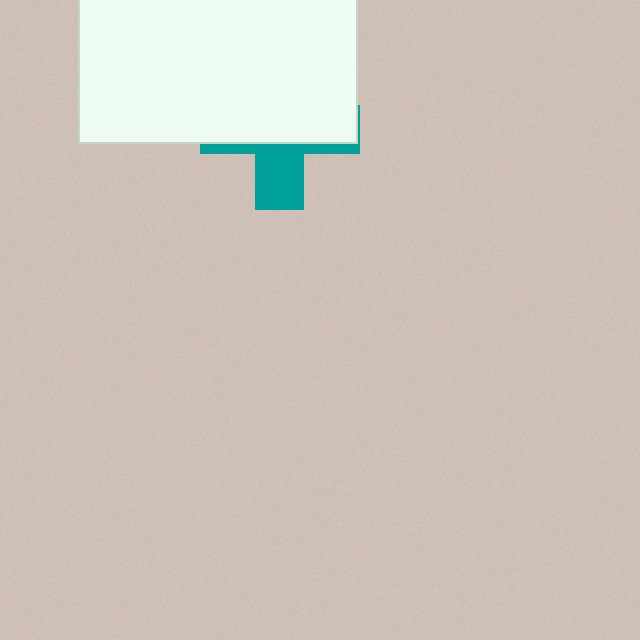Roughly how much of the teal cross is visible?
A small part of it is visible (roughly 33%).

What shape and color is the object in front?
The object in front is a white rectangle.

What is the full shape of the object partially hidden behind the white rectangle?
The partially hidden object is a teal cross.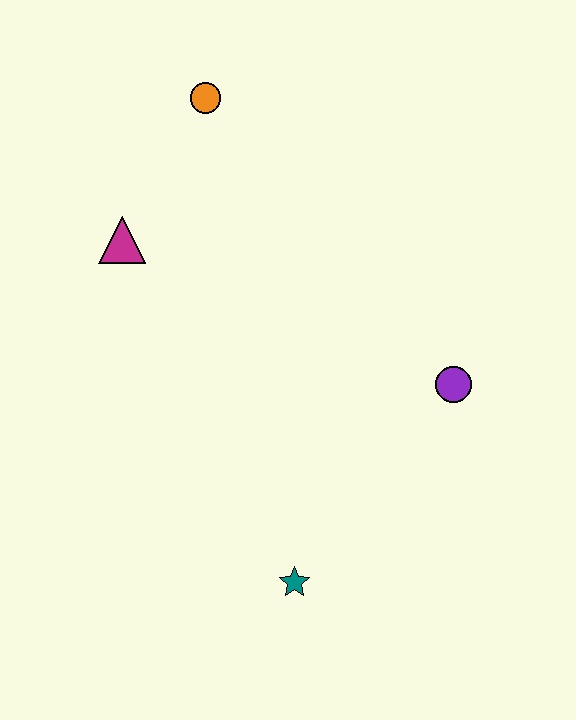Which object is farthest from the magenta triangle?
The teal star is farthest from the magenta triangle.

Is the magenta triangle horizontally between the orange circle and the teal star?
No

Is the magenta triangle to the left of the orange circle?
Yes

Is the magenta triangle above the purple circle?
Yes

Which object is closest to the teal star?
The purple circle is closest to the teal star.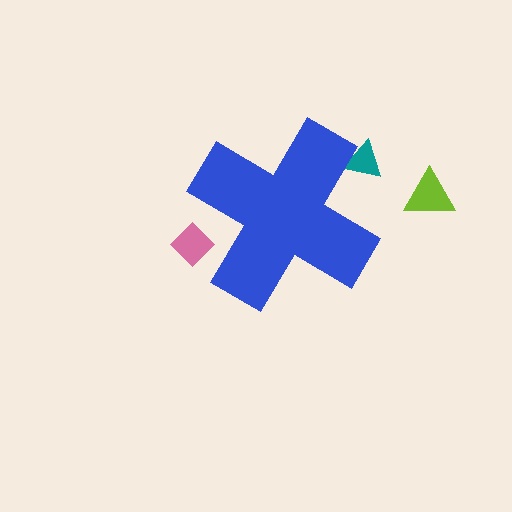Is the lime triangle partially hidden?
No, the lime triangle is fully visible.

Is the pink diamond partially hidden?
Yes, the pink diamond is partially hidden behind the blue cross.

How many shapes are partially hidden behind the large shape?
2 shapes are partially hidden.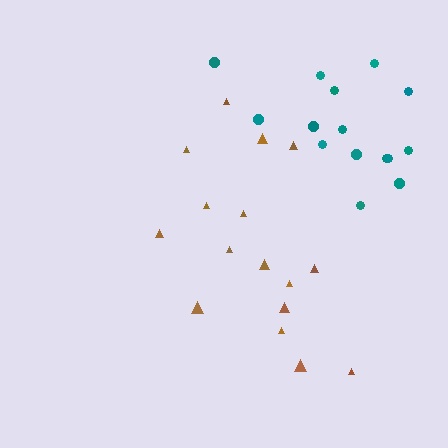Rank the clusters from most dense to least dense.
teal, brown.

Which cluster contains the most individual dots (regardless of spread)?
Brown (16).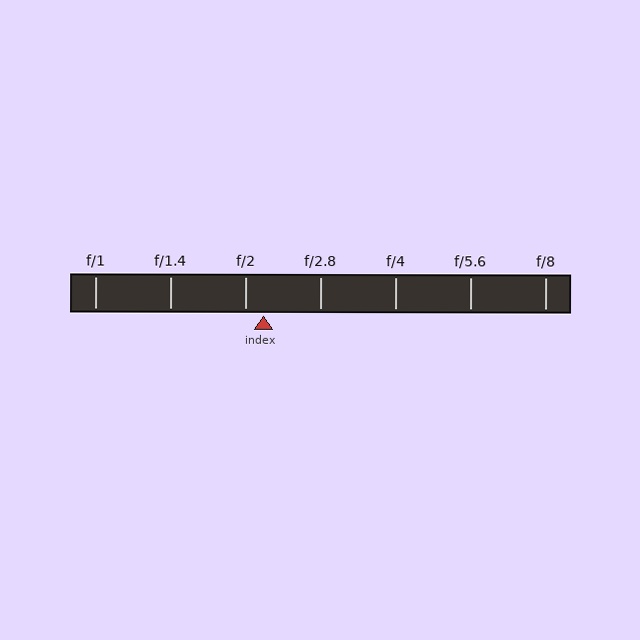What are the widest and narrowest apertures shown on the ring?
The widest aperture shown is f/1 and the narrowest is f/8.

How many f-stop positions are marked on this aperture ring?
There are 7 f-stop positions marked.